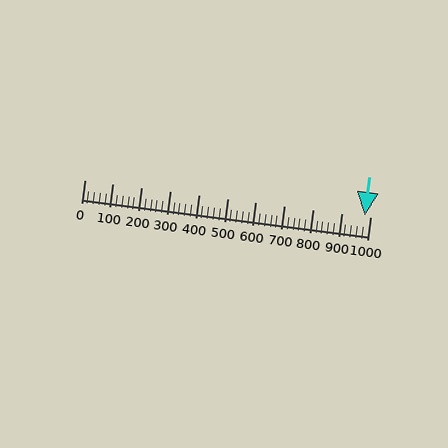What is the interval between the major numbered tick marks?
The major tick marks are spaced 100 units apart.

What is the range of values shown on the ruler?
The ruler shows values from 0 to 1000.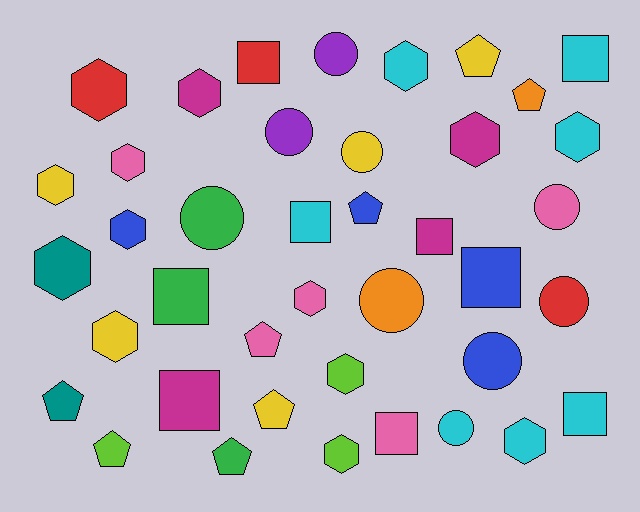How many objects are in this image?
There are 40 objects.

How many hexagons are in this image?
There are 14 hexagons.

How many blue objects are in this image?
There are 4 blue objects.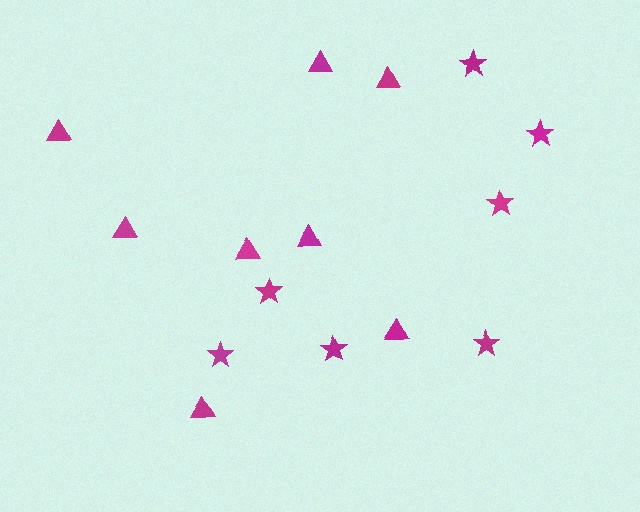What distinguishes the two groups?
There are 2 groups: one group of triangles (8) and one group of stars (7).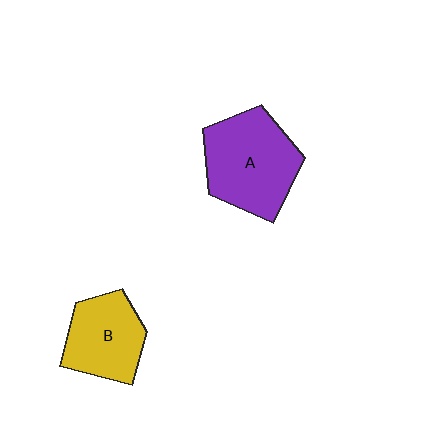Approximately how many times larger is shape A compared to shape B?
Approximately 1.4 times.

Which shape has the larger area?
Shape A (purple).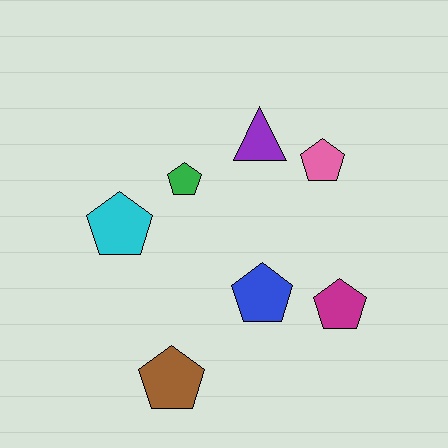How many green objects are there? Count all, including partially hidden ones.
There is 1 green object.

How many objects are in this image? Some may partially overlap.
There are 7 objects.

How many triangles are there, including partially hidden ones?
There is 1 triangle.